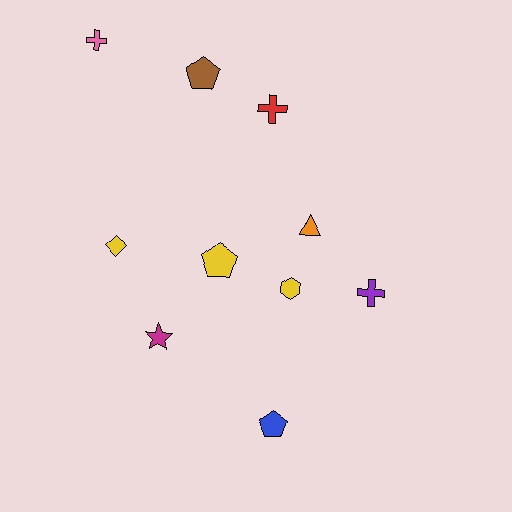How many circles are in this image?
There are no circles.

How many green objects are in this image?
There are no green objects.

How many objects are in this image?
There are 10 objects.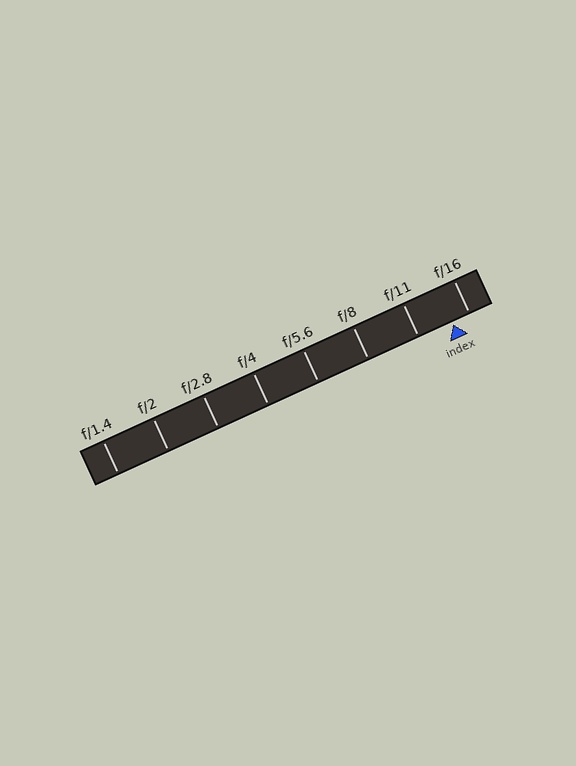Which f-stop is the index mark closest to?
The index mark is closest to f/16.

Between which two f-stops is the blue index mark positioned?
The index mark is between f/11 and f/16.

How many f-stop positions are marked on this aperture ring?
There are 8 f-stop positions marked.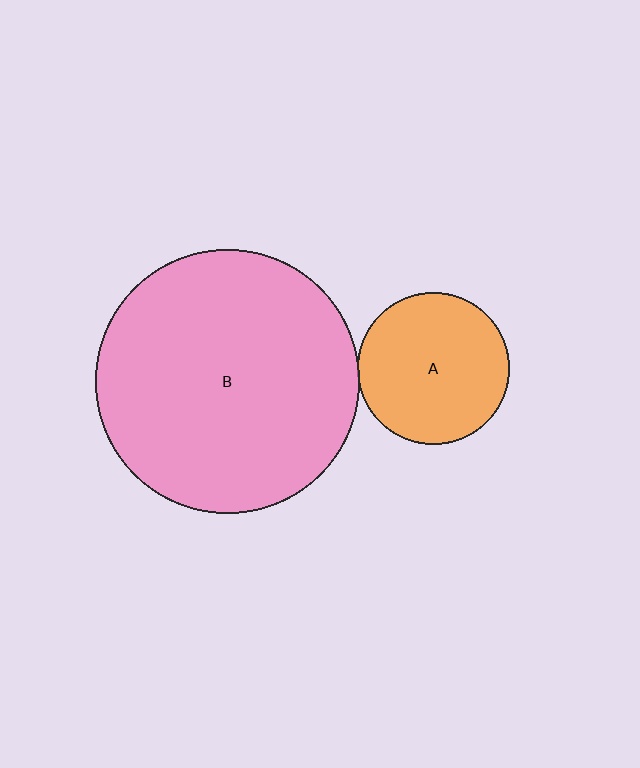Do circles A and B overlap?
Yes.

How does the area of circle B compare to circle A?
Approximately 3.0 times.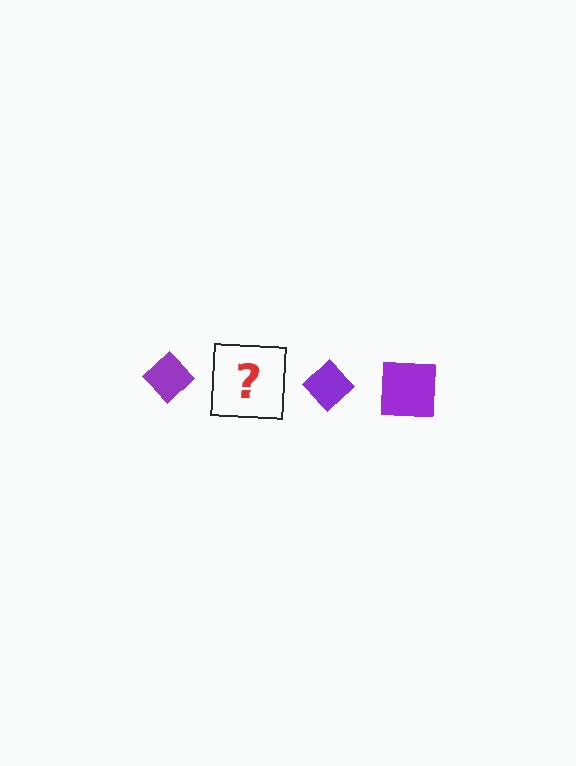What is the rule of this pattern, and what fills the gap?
The rule is that the pattern cycles through diamond, square shapes in purple. The gap should be filled with a purple square.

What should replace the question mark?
The question mark should be replaced with a purple square.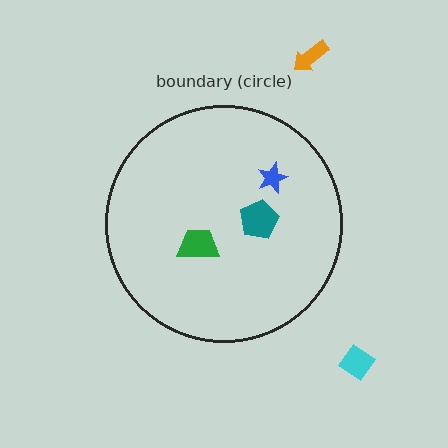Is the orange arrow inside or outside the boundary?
Outside.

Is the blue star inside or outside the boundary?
Inside.